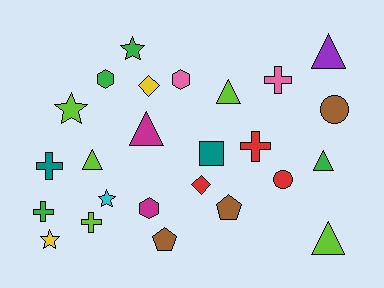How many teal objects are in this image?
There are 2 teal objects.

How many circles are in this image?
There are 2 circles.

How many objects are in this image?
There are 25 objects.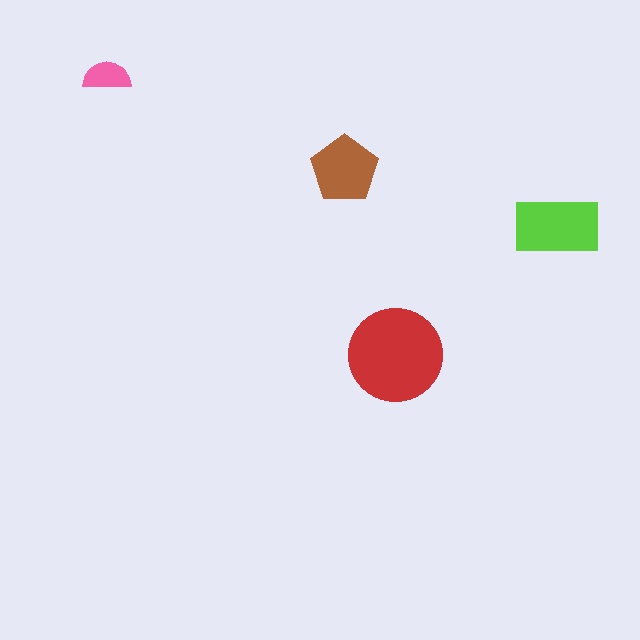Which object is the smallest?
The pink semicircle.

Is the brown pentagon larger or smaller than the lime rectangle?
Smaller.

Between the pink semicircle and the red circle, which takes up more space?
The red circle.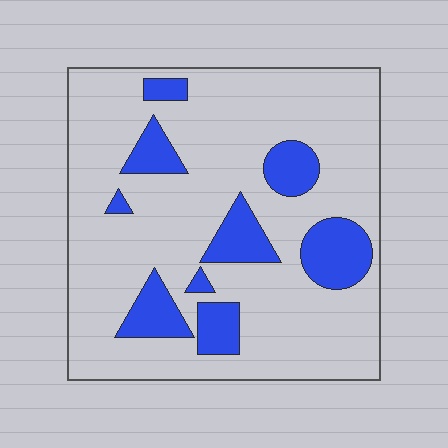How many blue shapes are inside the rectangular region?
9.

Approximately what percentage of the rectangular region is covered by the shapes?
Approximately 20%.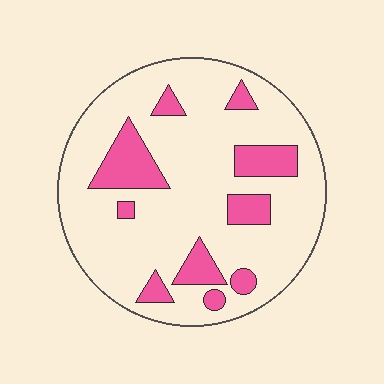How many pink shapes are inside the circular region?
10.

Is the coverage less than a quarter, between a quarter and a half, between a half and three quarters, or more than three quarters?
Less than a quarter.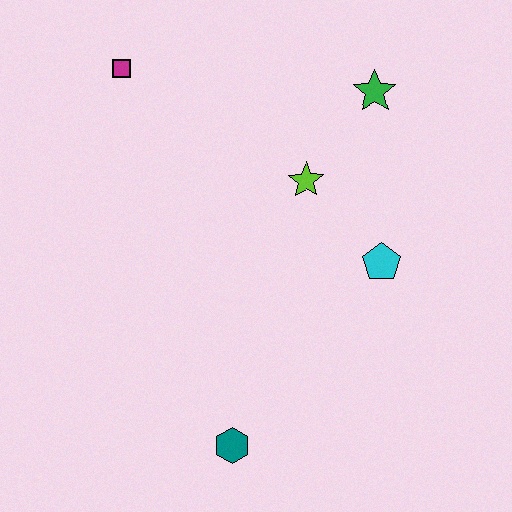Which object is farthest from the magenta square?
The teal hexagon is farthest from the magenta square.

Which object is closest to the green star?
The lime star is closest to the green star.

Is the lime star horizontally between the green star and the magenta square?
Yes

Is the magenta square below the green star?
No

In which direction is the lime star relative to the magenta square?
The lime star is to the right of the magenta square.